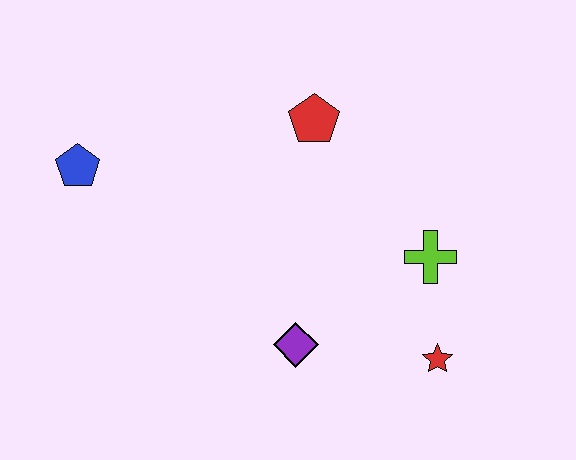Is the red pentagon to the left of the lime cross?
Yes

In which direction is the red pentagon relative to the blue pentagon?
The red pentagon is to the right of the blue pentagon.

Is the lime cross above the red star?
Yes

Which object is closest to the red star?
The lime cross is closest to the red star.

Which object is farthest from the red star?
The blue pentagon is farthest from the red star.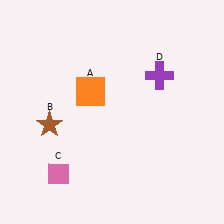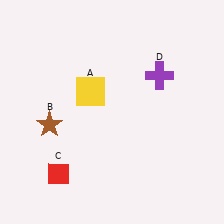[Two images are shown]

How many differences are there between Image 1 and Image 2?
There are 2 differences between the two images.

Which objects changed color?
A changed from orange to yellow. C changed from pink to red.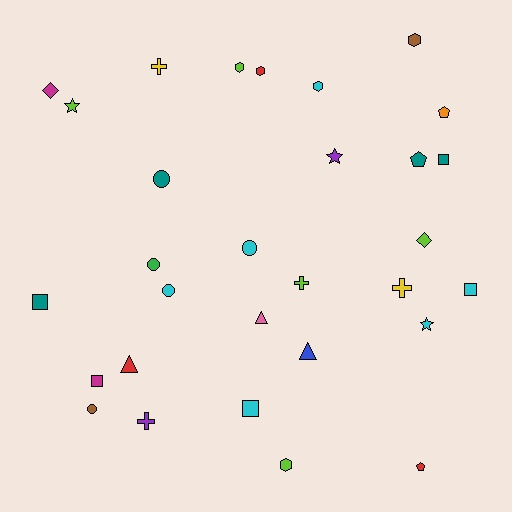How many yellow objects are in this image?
There are 2 yellow objects.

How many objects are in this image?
There are 30 objects.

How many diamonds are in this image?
There are 2 diamonds.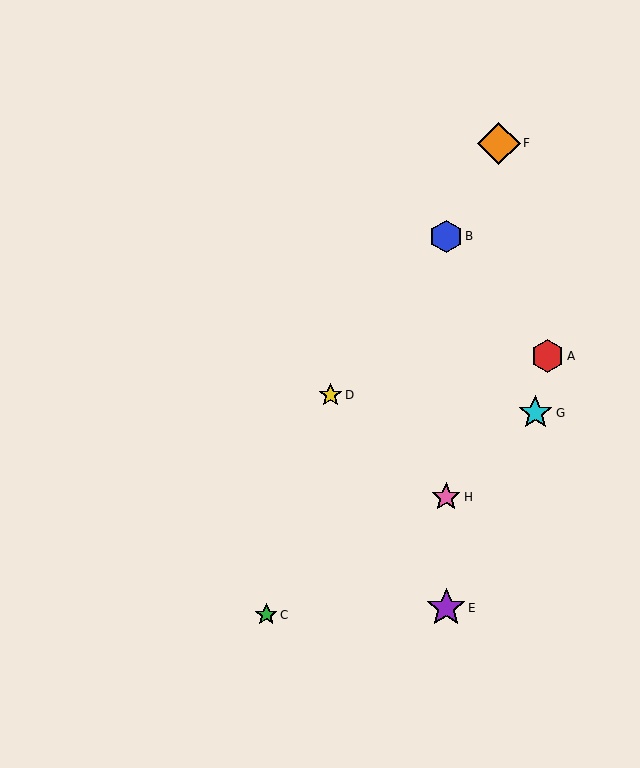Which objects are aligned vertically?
Objects B, E, H are aligned vertically.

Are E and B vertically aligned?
Yes, both are at x≈446.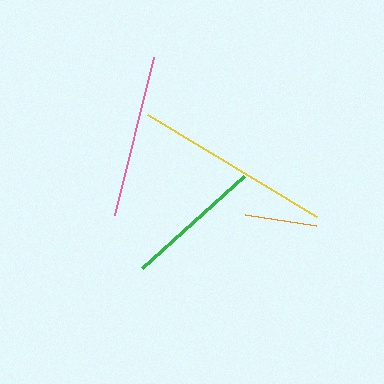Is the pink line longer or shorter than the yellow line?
The yellow line is longer than the pink line.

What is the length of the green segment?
The green segment is approximately 137 pixels long.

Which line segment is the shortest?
The orange line is the shortest at approximately 71 pixels.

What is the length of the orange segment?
The orange segment is approximately 71 pixels long.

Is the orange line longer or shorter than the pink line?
The pink line is longer than the orange line.